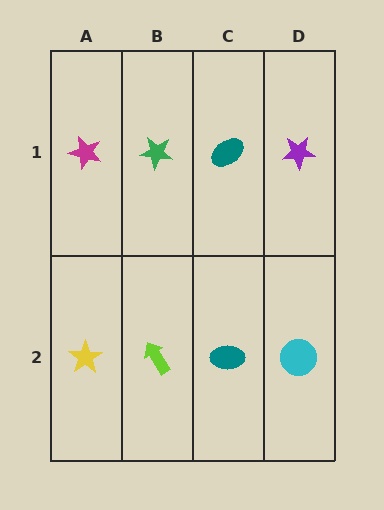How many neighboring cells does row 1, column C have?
3.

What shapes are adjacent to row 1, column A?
A yellow star (row 2, column A), a green star (row 1, column B).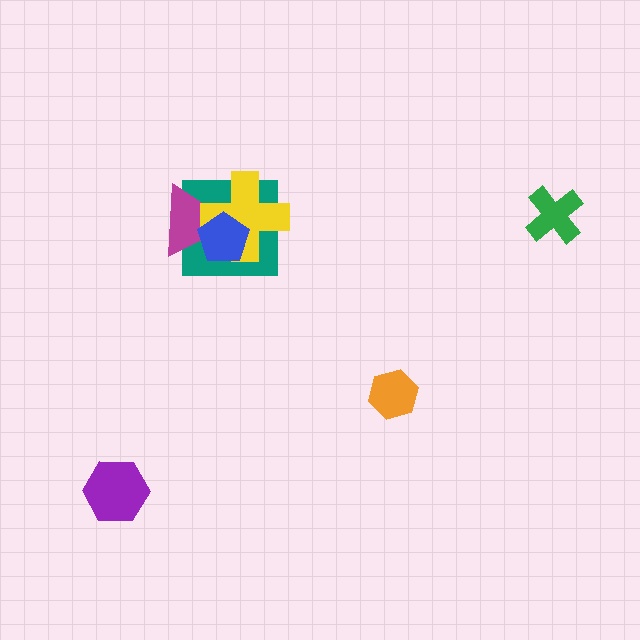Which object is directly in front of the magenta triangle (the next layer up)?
The yellow cross is directly in front of the magenta triangle.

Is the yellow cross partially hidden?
Yes, it is partially covered by another shape.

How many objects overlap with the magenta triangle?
3 objects overlap with the magenta triangle.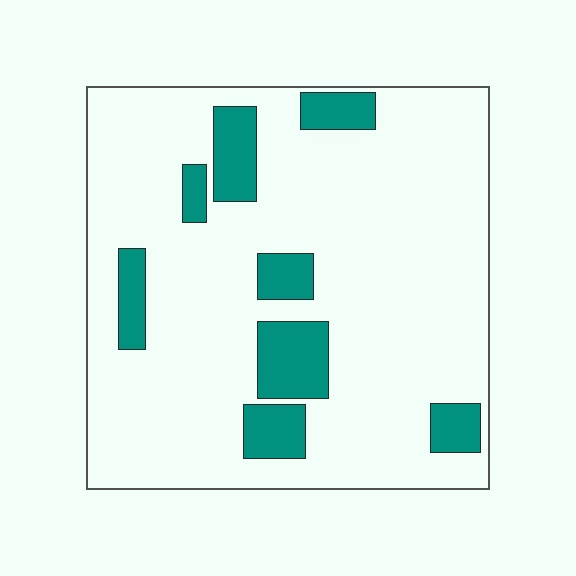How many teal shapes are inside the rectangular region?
8.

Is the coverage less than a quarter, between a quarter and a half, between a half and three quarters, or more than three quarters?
Less than a quarter.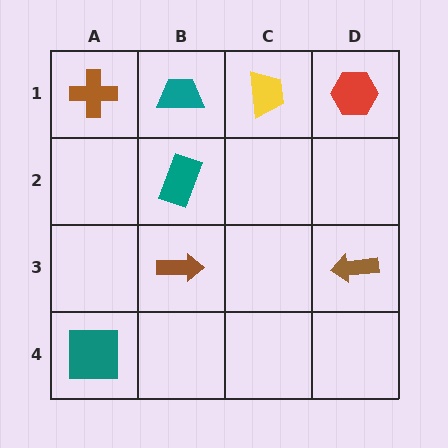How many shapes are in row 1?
4 shapes.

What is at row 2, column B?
A teal rectangle.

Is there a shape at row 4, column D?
No, that cell is empty.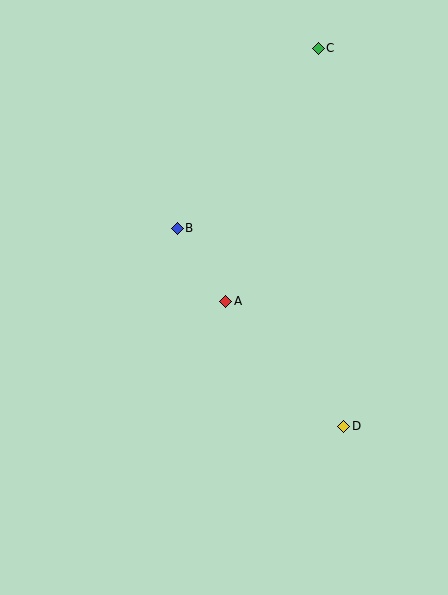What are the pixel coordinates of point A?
Point A is at (226, 301).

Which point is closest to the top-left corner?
Point B is closest to the top-left corner.